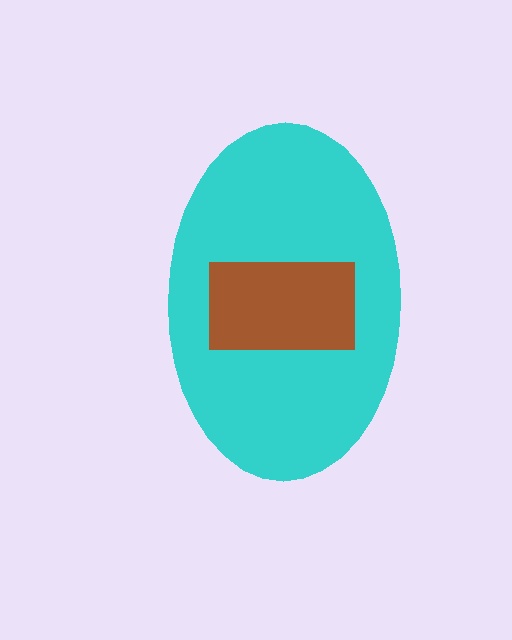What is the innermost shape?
The brown rectangle.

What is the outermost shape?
The cyan ellipse.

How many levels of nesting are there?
2.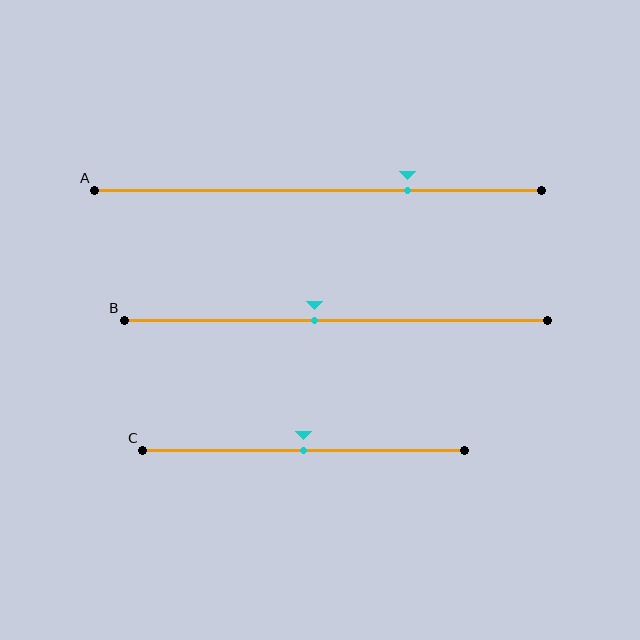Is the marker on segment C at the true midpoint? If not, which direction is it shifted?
Yes, the marker on segment C is at the true midpoint.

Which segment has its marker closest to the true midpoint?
Segment C has its marker closest to the true midpoint.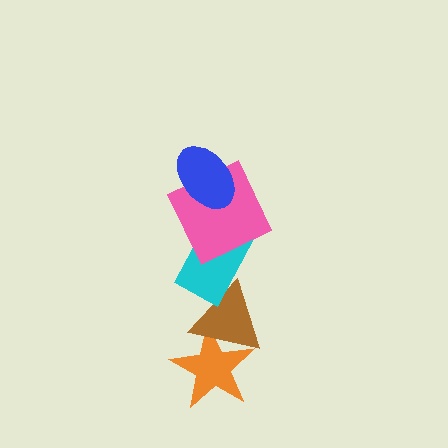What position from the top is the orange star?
The orange star is 5th from the top.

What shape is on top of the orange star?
The brown triangle is on top of the orange star.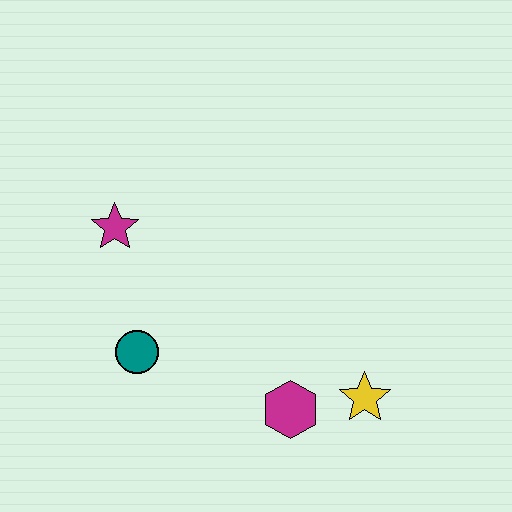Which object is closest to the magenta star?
The teal circle is closest to the magenta star.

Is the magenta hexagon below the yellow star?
Yes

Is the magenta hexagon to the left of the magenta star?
No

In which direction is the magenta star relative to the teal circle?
The magenta star is above the teal circle.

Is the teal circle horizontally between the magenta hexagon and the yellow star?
No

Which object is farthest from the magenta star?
The yellow star is farthest from the magenta star.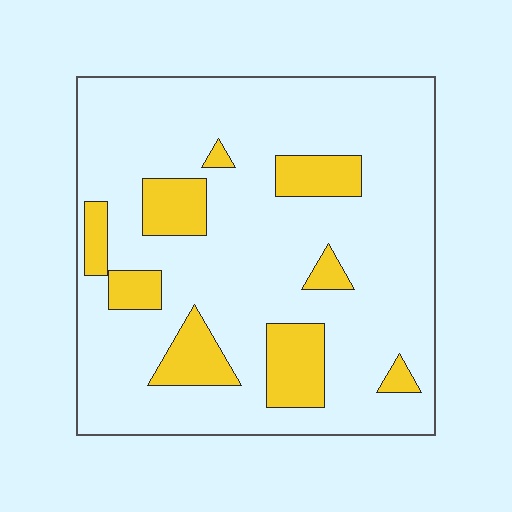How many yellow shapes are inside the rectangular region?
9.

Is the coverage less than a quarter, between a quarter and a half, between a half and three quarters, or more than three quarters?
Less than a quarter.